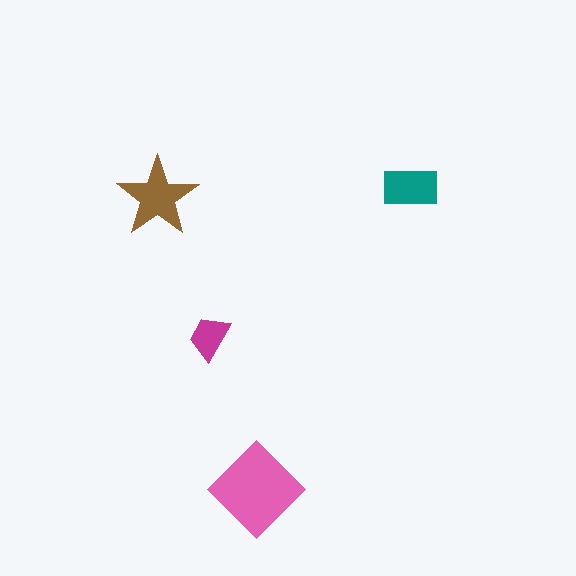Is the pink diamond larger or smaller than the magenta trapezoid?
Larger.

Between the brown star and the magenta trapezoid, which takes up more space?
The brown star.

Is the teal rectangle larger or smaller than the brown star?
Smaller.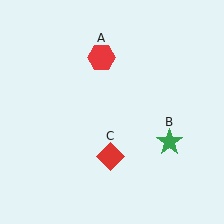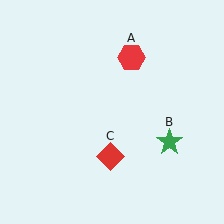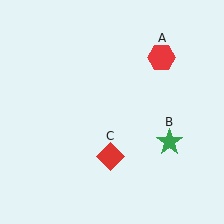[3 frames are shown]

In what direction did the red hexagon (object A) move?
The red hexagon (object A) moved right.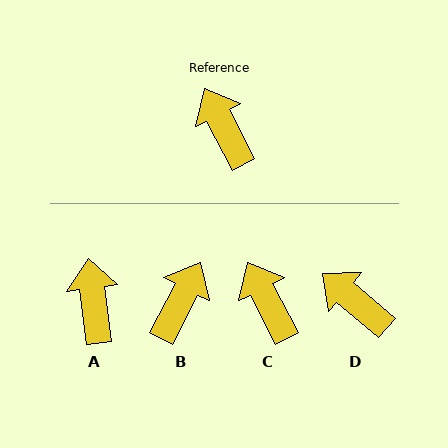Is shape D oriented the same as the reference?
No, it is off by about 22 degrees.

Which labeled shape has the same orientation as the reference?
C.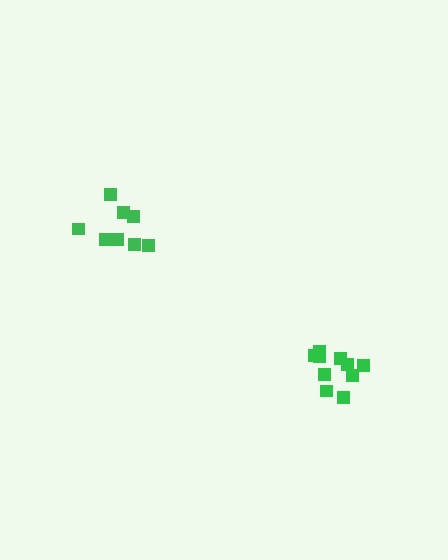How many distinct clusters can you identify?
There are 2 distinct clusters.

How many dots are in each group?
Group 1: 8 dots, Group 2: 10 dots (18 total).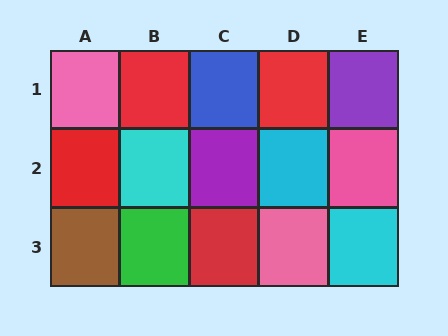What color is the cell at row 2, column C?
Purple.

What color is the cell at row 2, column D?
Cyan.